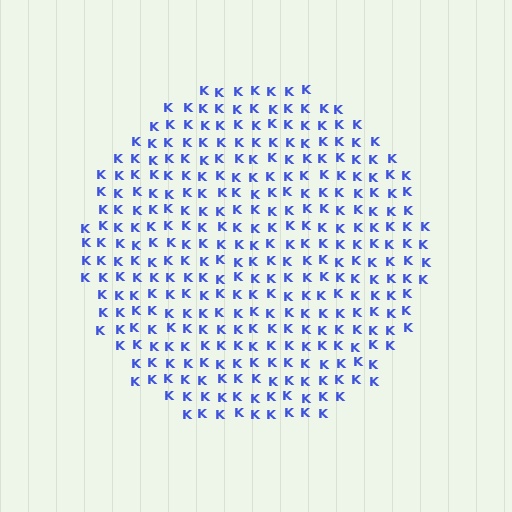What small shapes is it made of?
It is made of small letter K's.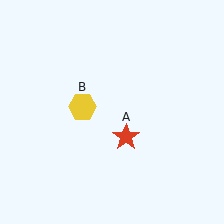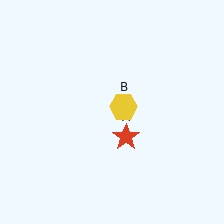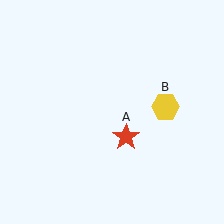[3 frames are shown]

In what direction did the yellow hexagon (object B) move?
The yellow hexagon (object B) moved right.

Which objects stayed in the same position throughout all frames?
Red star (object A) remained stationary.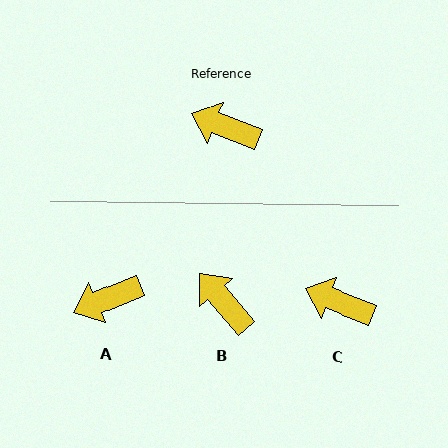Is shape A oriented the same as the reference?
No, it is off by about 43 degrees.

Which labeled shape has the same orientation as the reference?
C.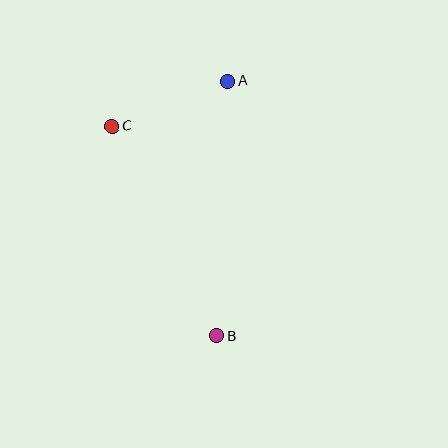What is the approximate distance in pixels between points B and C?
The distance between B and C is approximately 234 pixels.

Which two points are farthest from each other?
Points A and B are farthest from each other.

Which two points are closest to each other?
Points A and C are closest to each other.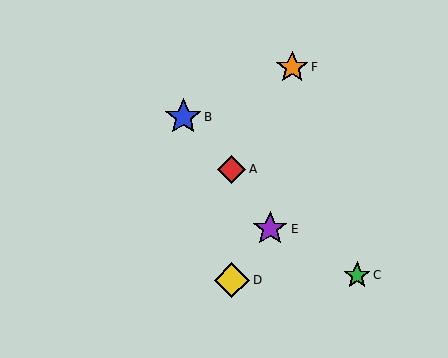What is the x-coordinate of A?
Object A is at x≈232.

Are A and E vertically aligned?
No, A is at x≈232 and E is at x≈270.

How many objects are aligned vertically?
2 objects (A, D) are aligned vertically.